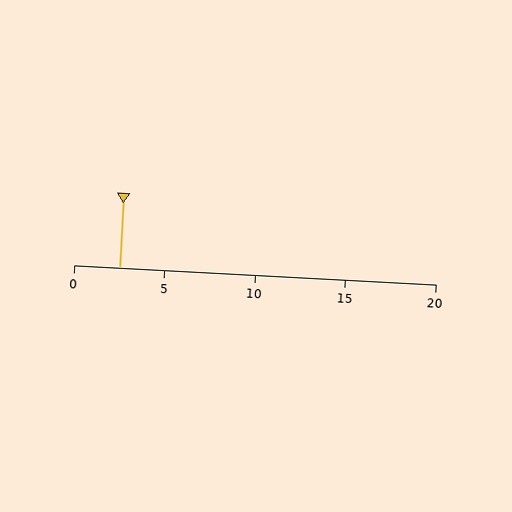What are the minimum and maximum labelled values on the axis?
The axis runs from 0 to 20.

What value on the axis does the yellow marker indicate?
The marker indicates approximately 2.5.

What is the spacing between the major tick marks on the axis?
The major ticks are spaced 5 apart.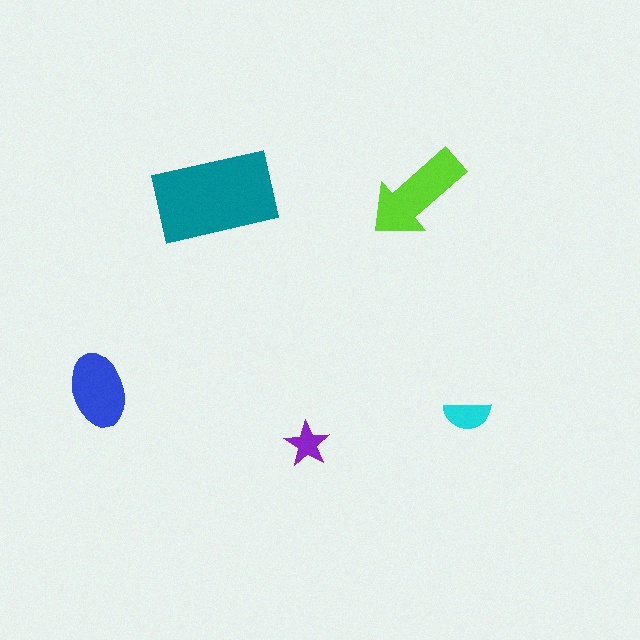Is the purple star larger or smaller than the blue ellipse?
Smaller.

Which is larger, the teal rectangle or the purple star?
The teal rectangle.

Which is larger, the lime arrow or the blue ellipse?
The lime arrow.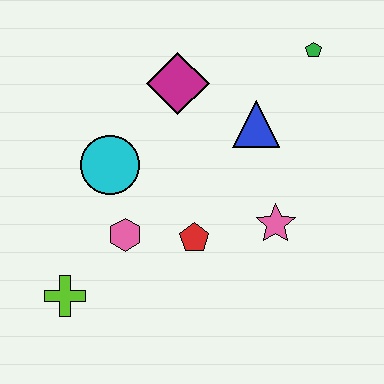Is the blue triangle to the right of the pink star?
No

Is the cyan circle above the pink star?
Yes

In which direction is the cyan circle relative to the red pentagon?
The cyan circle is to the left of the red pentagon.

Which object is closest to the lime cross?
The pink hexagon is closest to the lime cross.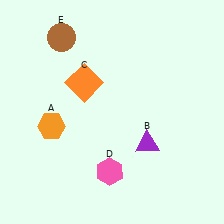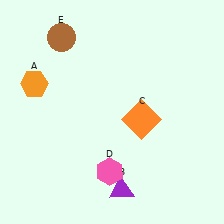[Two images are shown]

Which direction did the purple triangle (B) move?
The purple triangle (B) moved down.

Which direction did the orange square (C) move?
The orange square (C) moved right.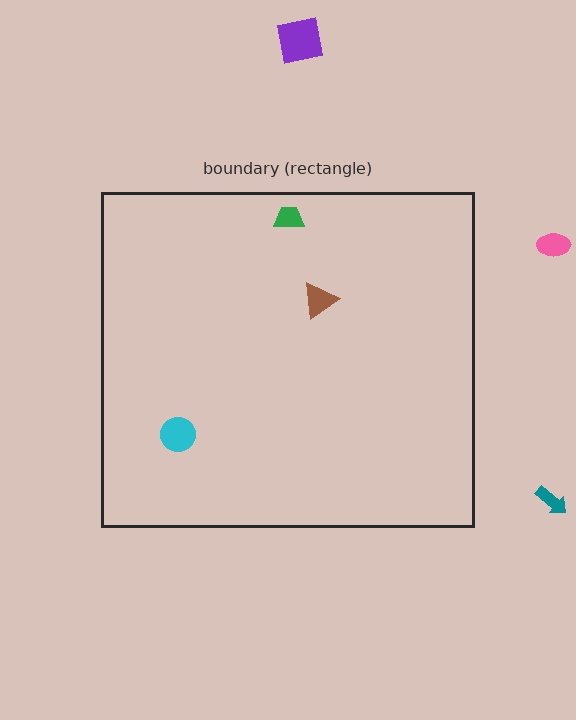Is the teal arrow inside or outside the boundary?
Outside.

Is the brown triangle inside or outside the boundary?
Inside.